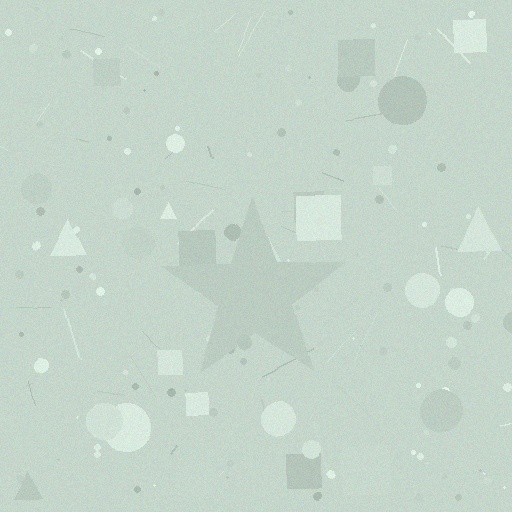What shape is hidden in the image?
A star is hidden in the image.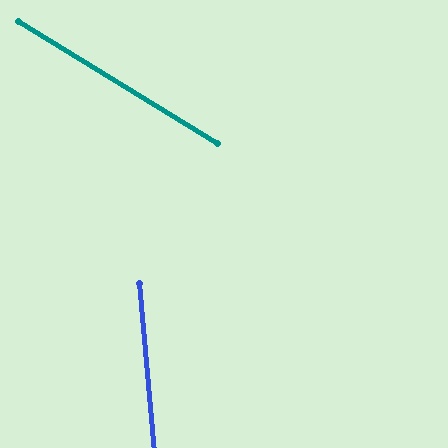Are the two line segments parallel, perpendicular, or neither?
Neither parallel nor perpendicular — they differ by about 53°.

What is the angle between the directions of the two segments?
Approximately 53 degrees.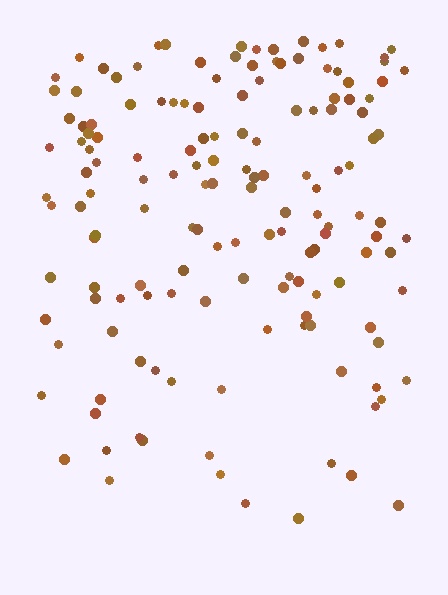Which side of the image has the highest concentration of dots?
The top.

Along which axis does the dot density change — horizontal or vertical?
Vertical.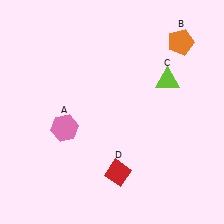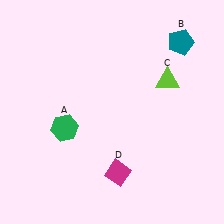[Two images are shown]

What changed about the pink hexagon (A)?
In Image 1, A is pink. In Image 2, it changed to green.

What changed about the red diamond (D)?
In Image 1, D is red. In Image 2, it changed to magenta.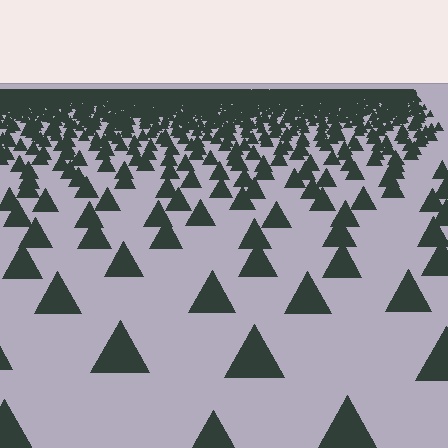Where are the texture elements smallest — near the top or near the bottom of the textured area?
Near the top.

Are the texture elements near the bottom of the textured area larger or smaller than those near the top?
Larger. Near the bottom, elements are closer to the viewer and appear at a bigger on-screen size.